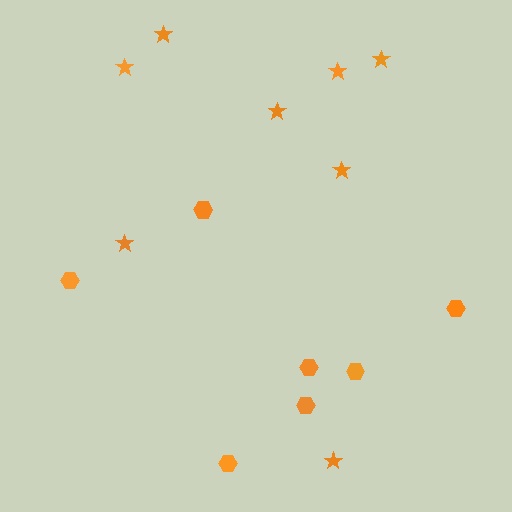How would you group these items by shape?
There are 2 groups: one group of hexagons (7) and one group of stars (8).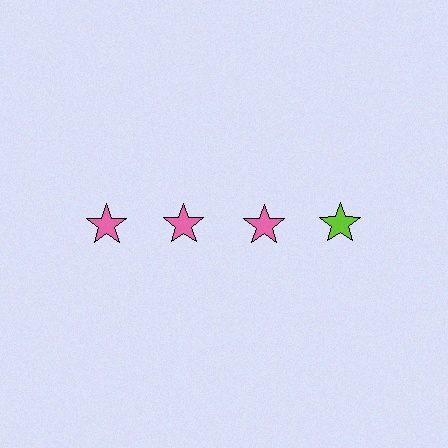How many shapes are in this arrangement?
There are 4 shapes arranged in a grid pattern.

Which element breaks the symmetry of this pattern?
The lime star in the top row, second from right column breaks the symmetry. All other shapes are pink stars.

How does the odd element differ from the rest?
It has a different color: lime instead of pink.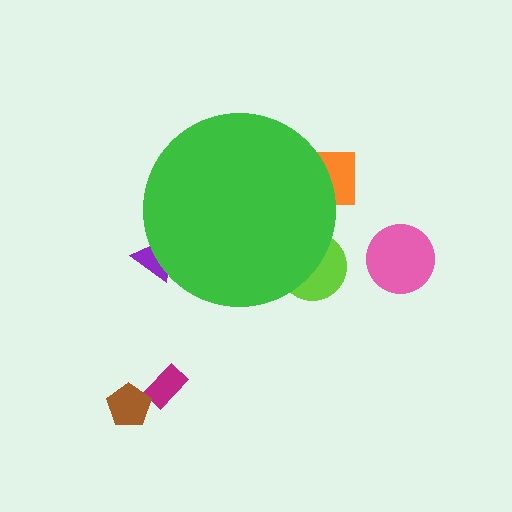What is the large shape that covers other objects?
A green circle.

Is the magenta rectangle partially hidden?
No, the magenta rectangle is fully visible.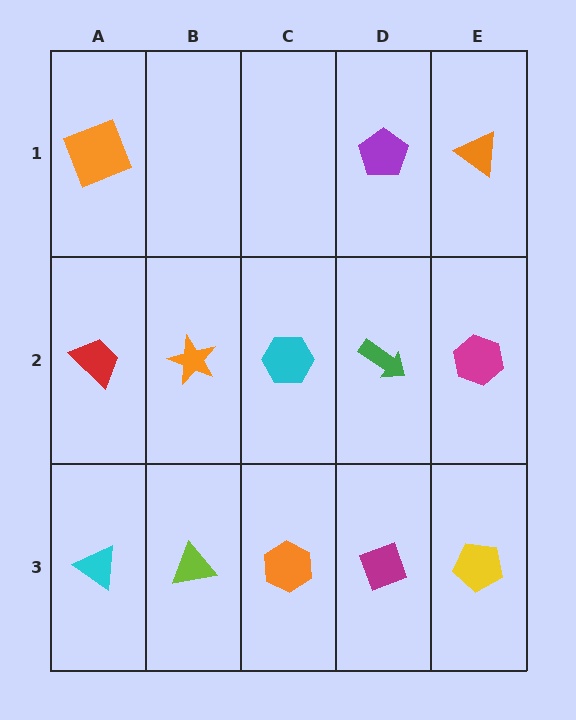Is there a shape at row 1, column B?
No, that cell is empty.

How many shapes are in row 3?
5 shapes.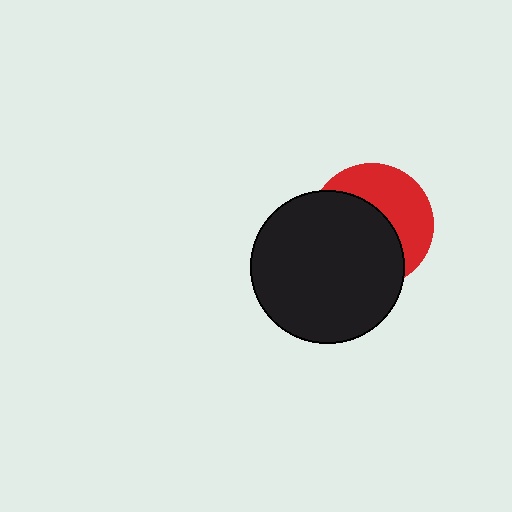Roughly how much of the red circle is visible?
A small part of it is visible (roughly 43%).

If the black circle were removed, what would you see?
You would see the complete red circle.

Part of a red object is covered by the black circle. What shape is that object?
It is a circle.